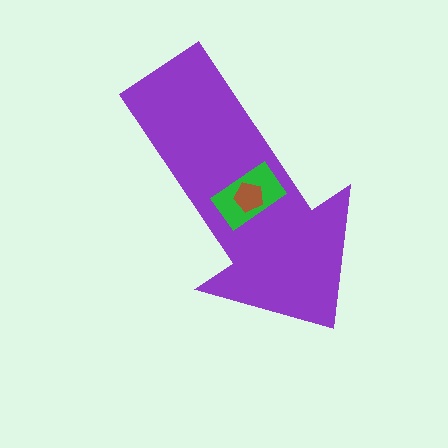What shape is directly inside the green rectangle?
The brown pentagon.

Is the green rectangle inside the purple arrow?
Yes.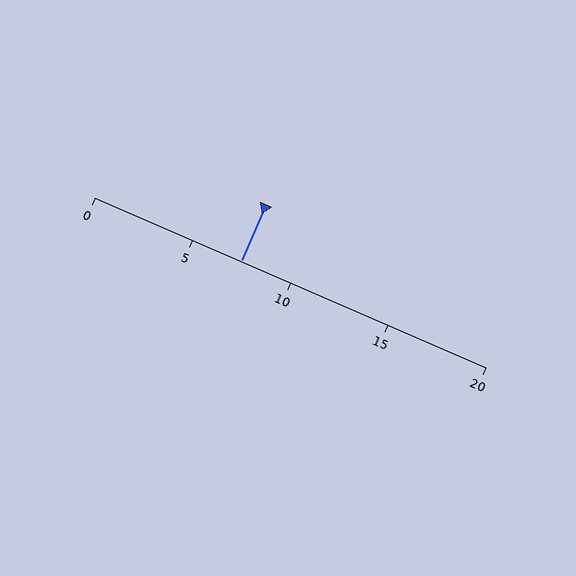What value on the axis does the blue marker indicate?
The marker indicates approximately 7.5.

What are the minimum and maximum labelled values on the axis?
The axis runs from 0 to 20.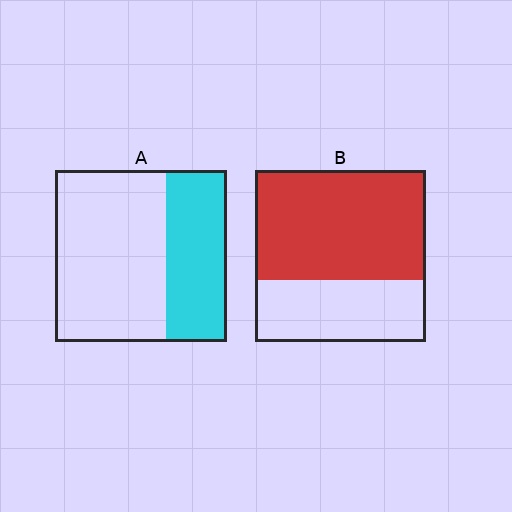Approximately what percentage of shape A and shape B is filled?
A is approximately 35% and B is approximately 65%.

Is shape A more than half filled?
No.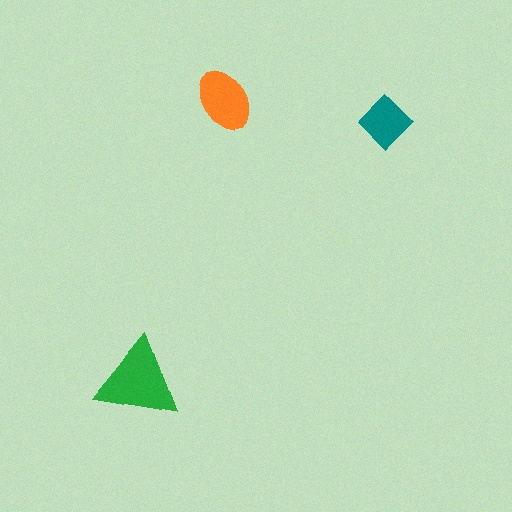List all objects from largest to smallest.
The green triangle, the orange ellipse, the teal diamond.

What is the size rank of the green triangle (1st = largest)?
1st.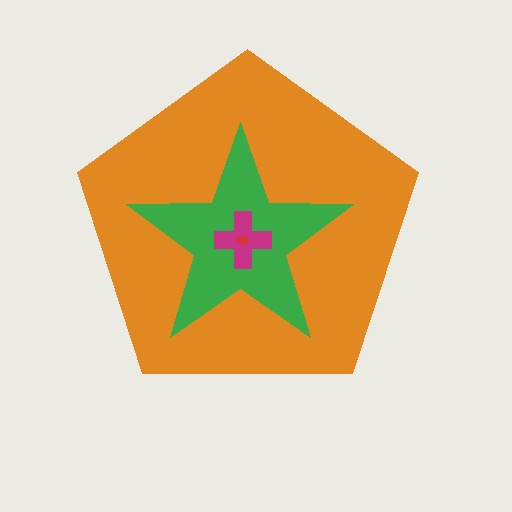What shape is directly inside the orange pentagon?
The green star.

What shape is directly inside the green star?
The magenta cross.